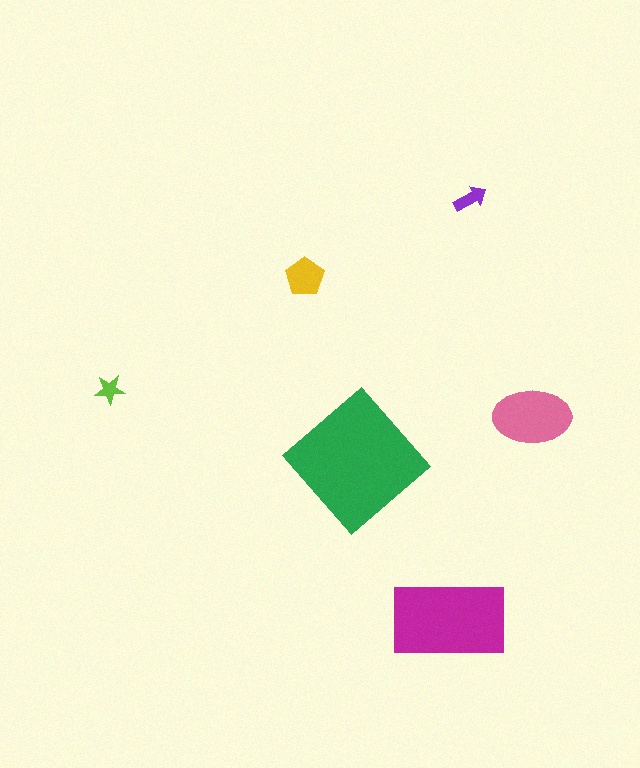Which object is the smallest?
The lime star.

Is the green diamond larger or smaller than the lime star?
Larger.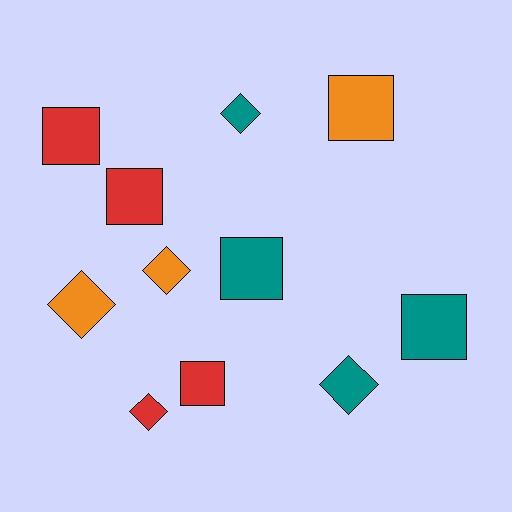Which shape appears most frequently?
Square, with 6 objects.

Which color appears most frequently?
Teal, with 4 objects.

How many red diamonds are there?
There is 1 red diamond.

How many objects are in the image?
There are 11 objects.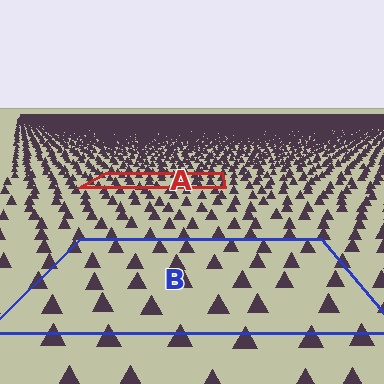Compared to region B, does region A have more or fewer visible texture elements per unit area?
Region A has more texture elements per unit area — they are packed more densely because it is farther away.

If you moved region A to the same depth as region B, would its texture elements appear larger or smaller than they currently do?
They would appear larger. At a closer depth, the same texture elements are projected at a bigger on-screen size.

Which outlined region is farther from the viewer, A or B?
Region A is farther from the viewer — the texture elements inside it appear smaller and more densely packed.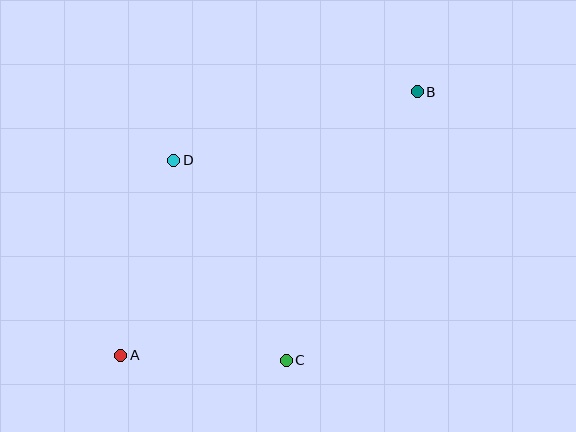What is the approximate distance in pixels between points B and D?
The distance between B and D is approximately 253 pixels.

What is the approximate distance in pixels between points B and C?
The distance between B and C is approximately 299 pixels.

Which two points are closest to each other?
Points A and C are closest to each other.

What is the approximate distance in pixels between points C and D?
The distance between C and D is approximately 230 pixels.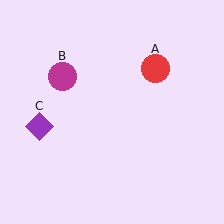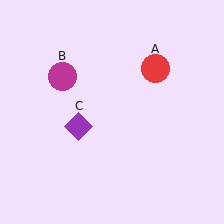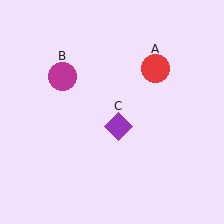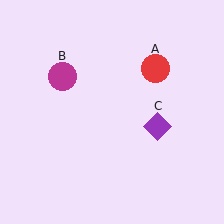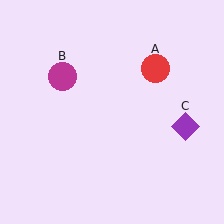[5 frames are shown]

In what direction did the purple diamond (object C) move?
The purple diamond (object C) moved right.